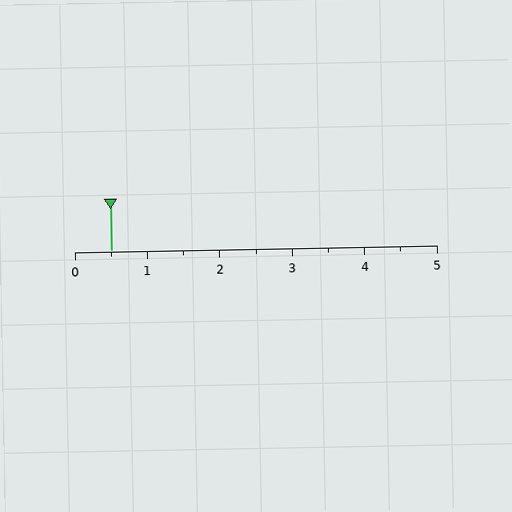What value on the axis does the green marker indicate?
The marker indicates approximately 0.5.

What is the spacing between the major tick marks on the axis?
The major ticks are spaced 1 apart.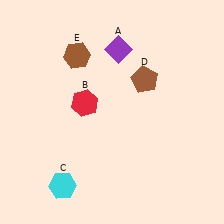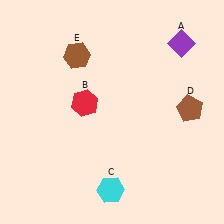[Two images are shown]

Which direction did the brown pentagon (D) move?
The brown pentagon (D) moved right.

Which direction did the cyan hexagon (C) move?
The cyan hexagon (C) moved right.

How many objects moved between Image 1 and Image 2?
3 objects moved between the two images.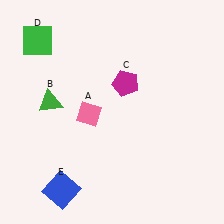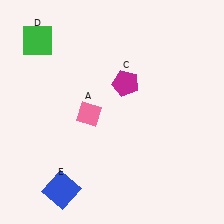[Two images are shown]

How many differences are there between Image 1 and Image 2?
There is 1 difference between the two images.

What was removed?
The green triangle (B) was removed in Image 2.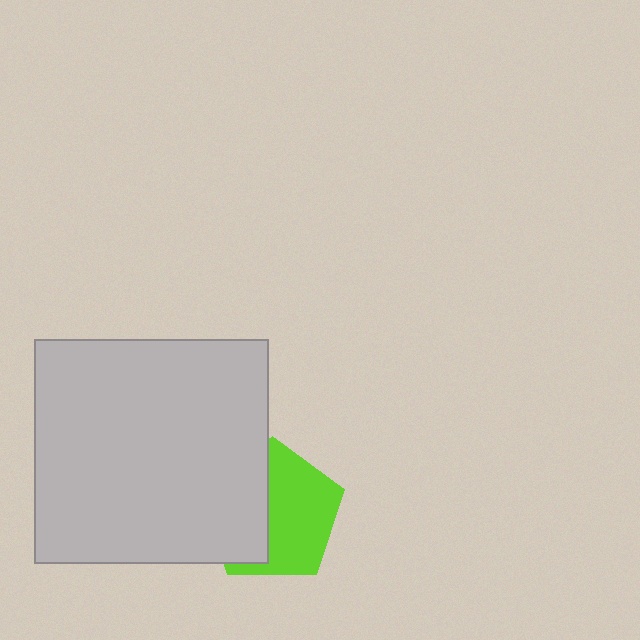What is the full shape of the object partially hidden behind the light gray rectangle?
The partially hidden object is a lime pentagon.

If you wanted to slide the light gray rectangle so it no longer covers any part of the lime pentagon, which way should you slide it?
Slide it left — that is the most direct way to separate the two shapes.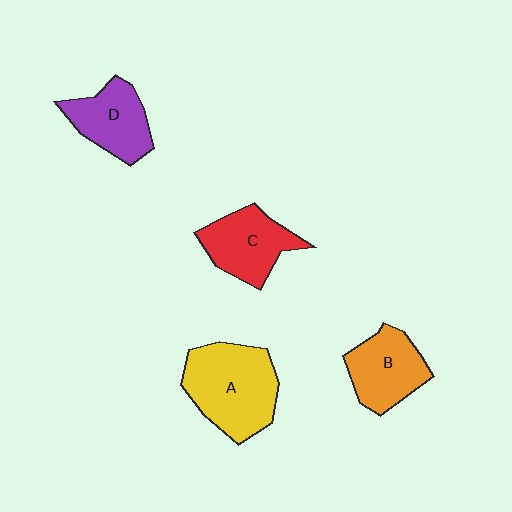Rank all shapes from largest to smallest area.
From largest to smallest: A (yellow), C (red), B (orange), D (purple).